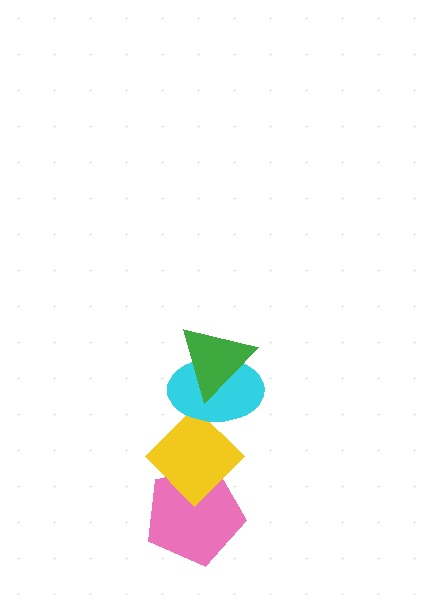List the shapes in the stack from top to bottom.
From top to bottom: the green triangle, the cyan ellipse, the yellow diamond, the pink pentagon.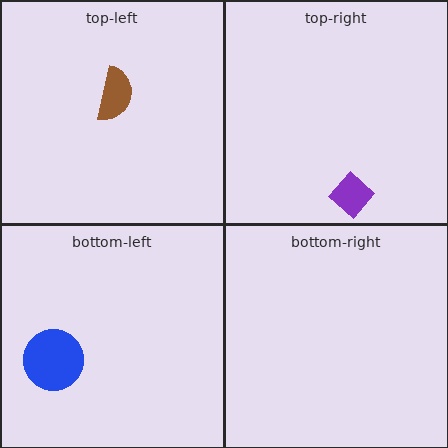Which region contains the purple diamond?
The top-right region.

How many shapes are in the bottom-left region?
1.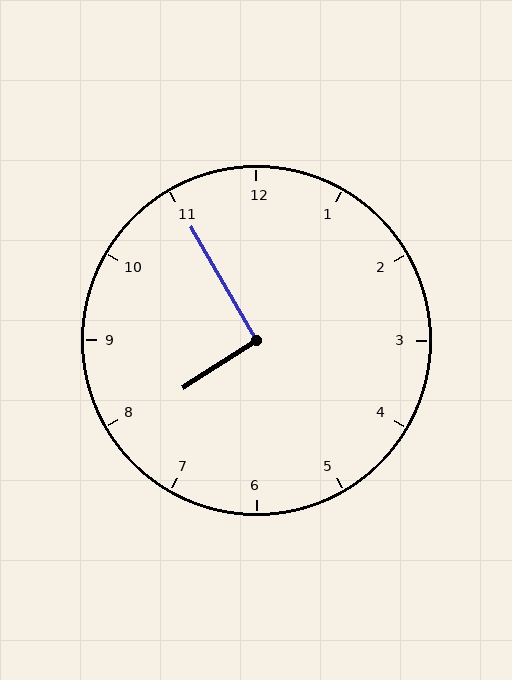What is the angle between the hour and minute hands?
Approximately 92 degrees.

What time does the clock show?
7:55.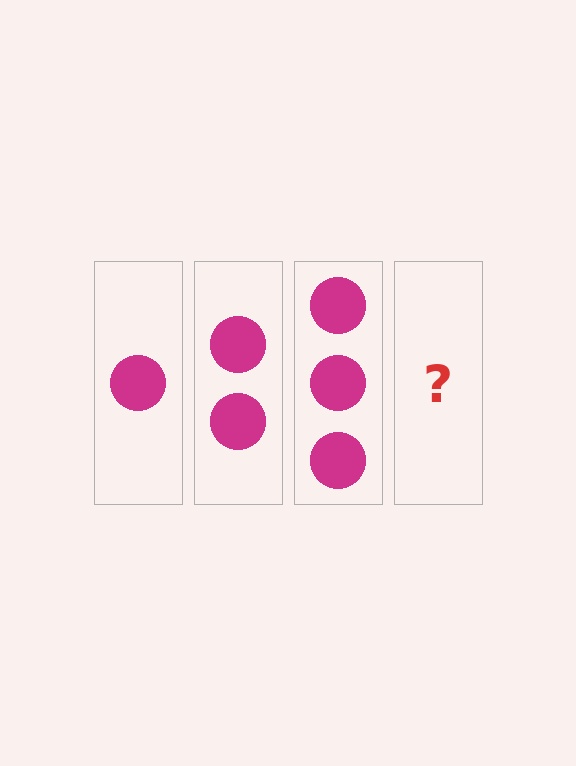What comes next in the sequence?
The next element should be 4 circles.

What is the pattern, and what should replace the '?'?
The pattern is that each step adds one more circle. The '?' should be 4 circles.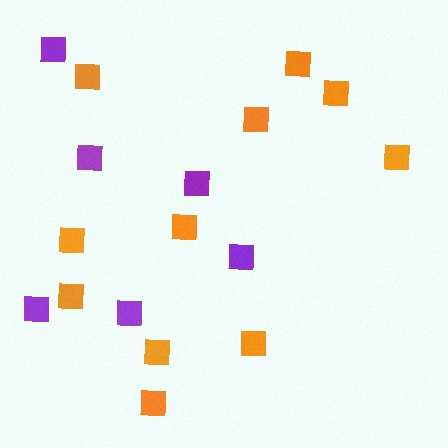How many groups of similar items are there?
There are 2 groups: one group of orange squares (11) and one group of purple squares (6).